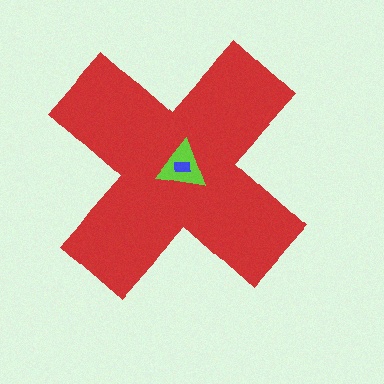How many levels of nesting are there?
3.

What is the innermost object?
The blue rectangle.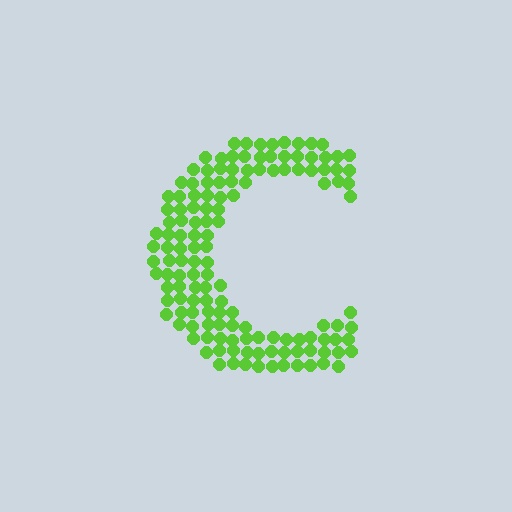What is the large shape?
The large shape is the letter C.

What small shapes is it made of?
It is made of small circles.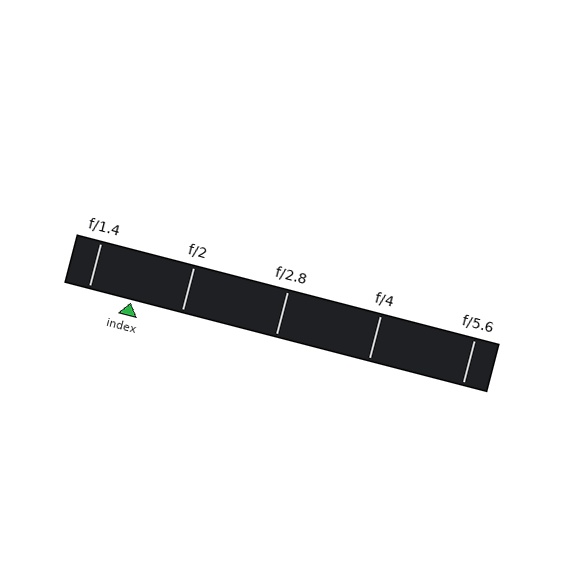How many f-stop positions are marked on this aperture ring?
There are 5 f-stop positions marked.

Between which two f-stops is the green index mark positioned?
The index mark is between f/1.4 and f/2.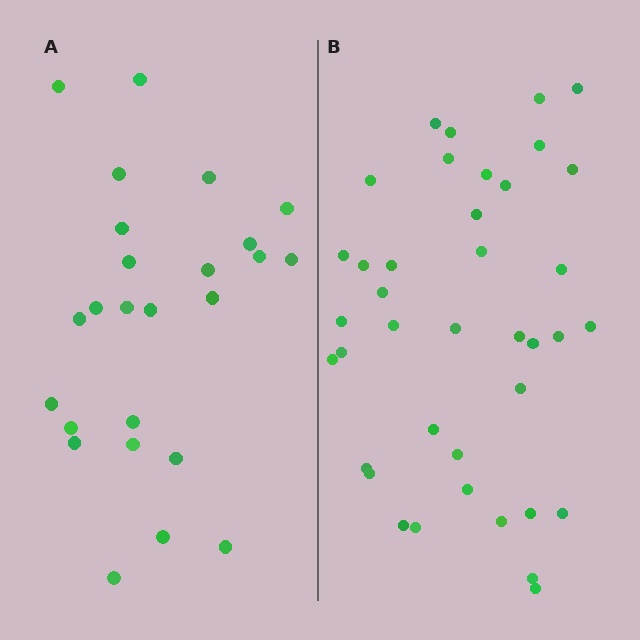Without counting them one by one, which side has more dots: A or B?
Region B (the right region) has more dots.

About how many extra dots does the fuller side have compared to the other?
Region B has approximately 15 more dots than region A.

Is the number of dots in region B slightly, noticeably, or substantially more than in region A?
Region B has substantially more. The ratio is roughly 1.6 to 1.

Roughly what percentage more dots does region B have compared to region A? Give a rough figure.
About 55% more.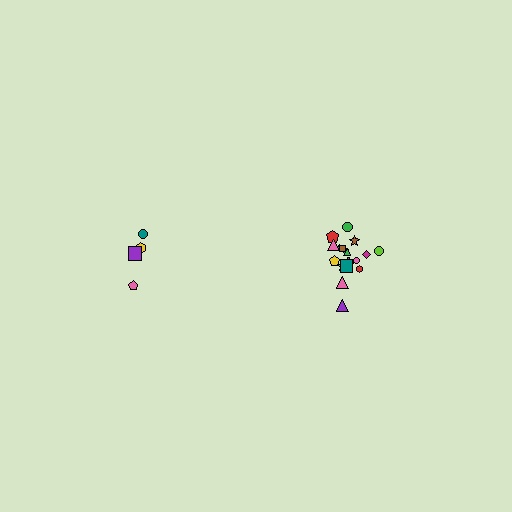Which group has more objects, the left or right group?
The right group.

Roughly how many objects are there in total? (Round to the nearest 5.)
Roughly 20 objects in total.